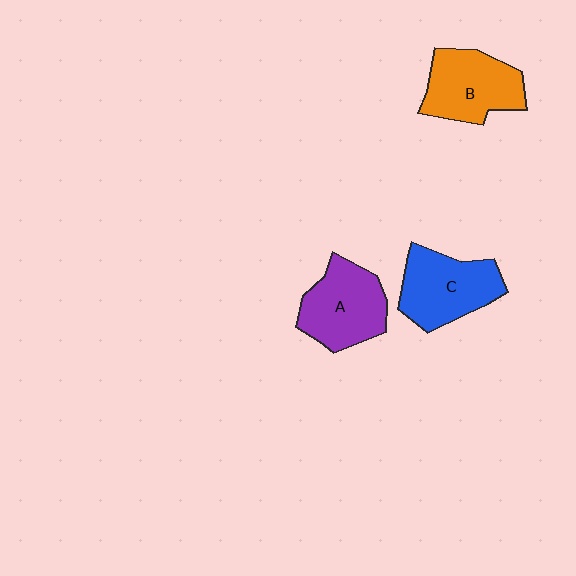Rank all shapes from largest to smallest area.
From largest to smallest: C (blue), A (purple), B (orange).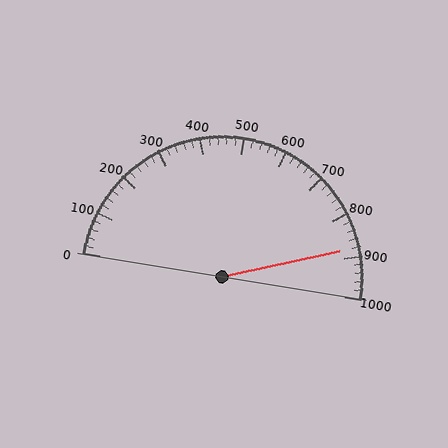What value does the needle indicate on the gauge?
The needle indicates approximately 880.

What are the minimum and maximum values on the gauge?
The gauge ranges from 0 to 1000.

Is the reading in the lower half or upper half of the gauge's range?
The reading is in the upper half of the range (0 to 1000).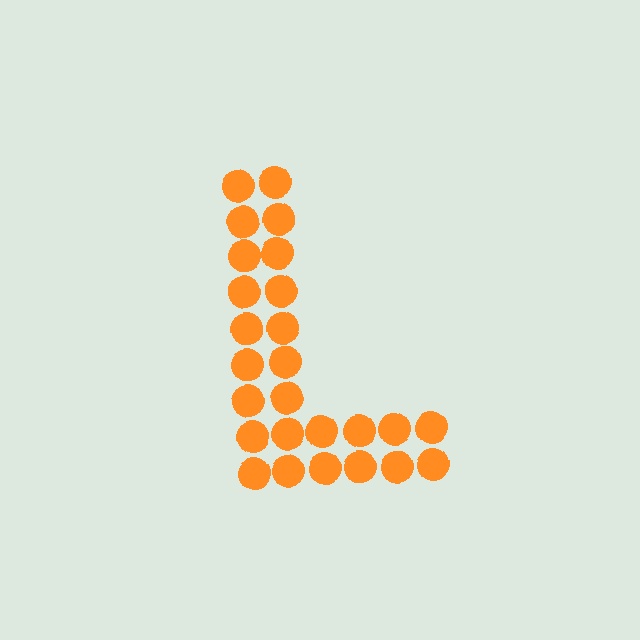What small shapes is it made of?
It is made of small circles.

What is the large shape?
The large shape is the letter L.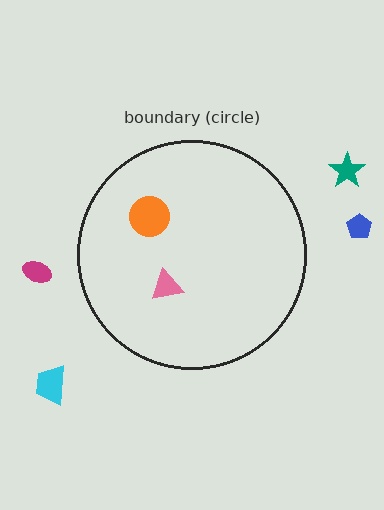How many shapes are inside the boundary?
2 inside, 4 outside.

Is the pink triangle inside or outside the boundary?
Inside.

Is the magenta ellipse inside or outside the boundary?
Outside.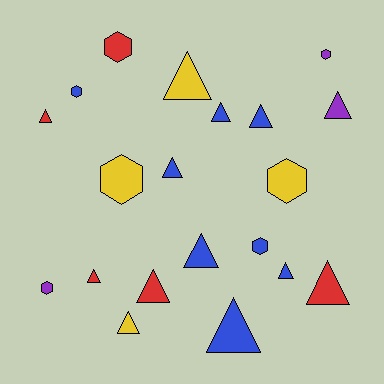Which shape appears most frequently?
Triangle, with 13 objects.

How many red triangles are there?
There are 4 red triangles.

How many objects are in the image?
There are 20 objects.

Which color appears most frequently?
Blue, with 8 objects.